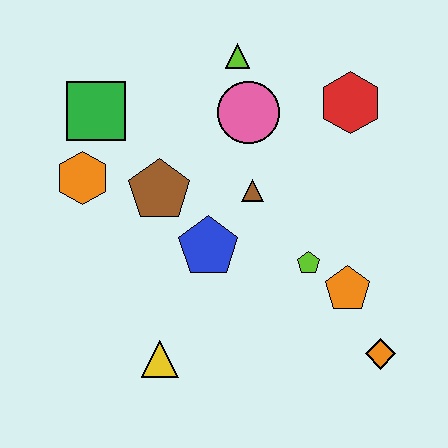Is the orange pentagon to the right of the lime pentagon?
Yes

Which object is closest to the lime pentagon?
The orange pentagon is closest to the lime pentagon.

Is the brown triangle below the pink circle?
Yes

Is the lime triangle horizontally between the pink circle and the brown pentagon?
Yes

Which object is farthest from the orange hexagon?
The orange diamond is farthest from the orange hexagon.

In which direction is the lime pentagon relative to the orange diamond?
The lime pentagon is above the orange diamond.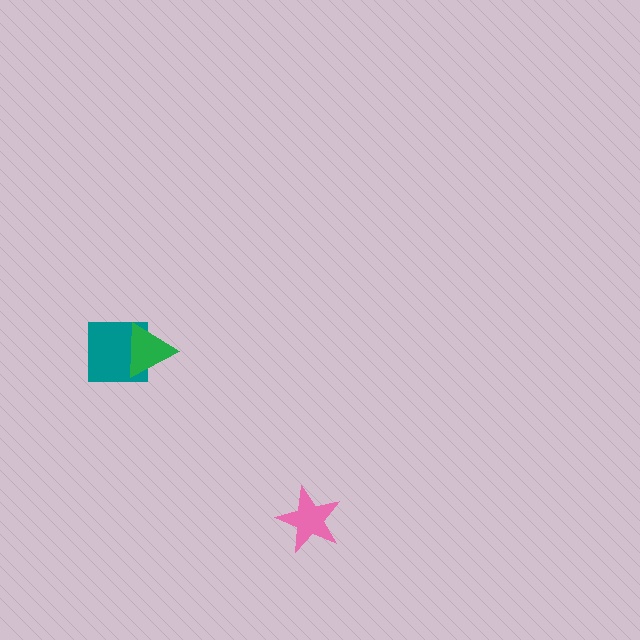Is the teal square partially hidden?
Yes, it is partially covered by another shape.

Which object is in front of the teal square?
The green triangle is in front of the teal square.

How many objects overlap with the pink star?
0 objects overlap with the pink star.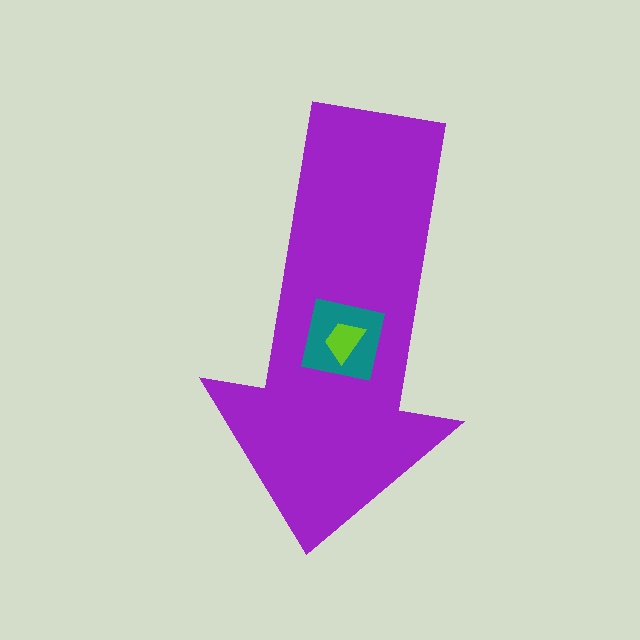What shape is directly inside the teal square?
The lime trapezoid.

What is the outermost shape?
The purple arrow.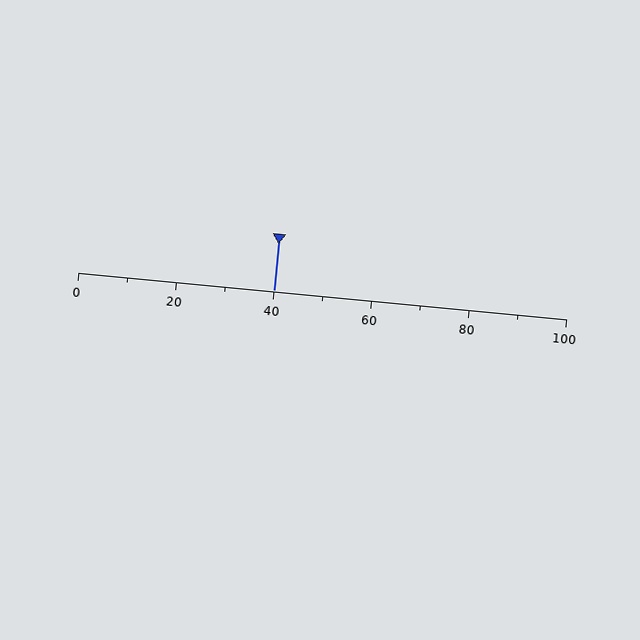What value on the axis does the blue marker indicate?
The marker indicates approximately 40.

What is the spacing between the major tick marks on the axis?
The major ticks are spaced 20 apart.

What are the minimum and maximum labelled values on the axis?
The axis runs from 0 to 100.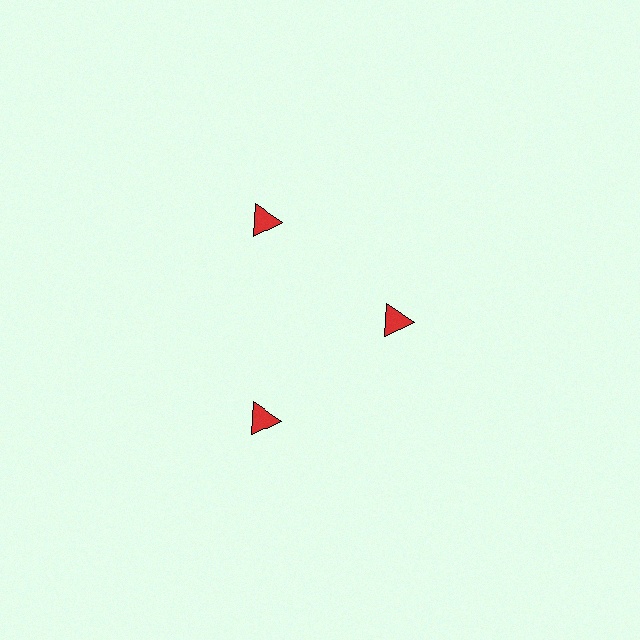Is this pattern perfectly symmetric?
No. The 3 red triangles are arranged in a ring, but one element near the 3 o'clock position is pulled inward toward the center, breaking the 3-fold rotational symmetry.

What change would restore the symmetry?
The symmetry would be restored by moving it outward, back onto the ring so that all 3 triangles sit at equal angles and equal distance from the center.